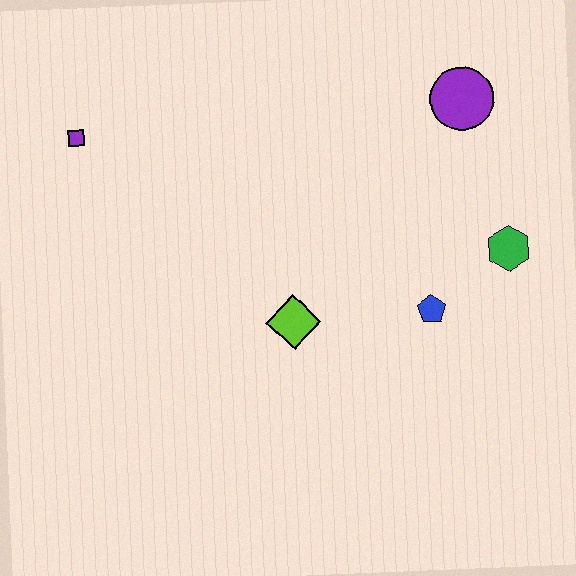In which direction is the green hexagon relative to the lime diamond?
The green hexagon is to the right of the lime diamond.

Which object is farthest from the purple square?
The green hexagon is farthest from the purple square.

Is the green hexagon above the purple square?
No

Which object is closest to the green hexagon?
The blue pentagon is closest to the green hexagon.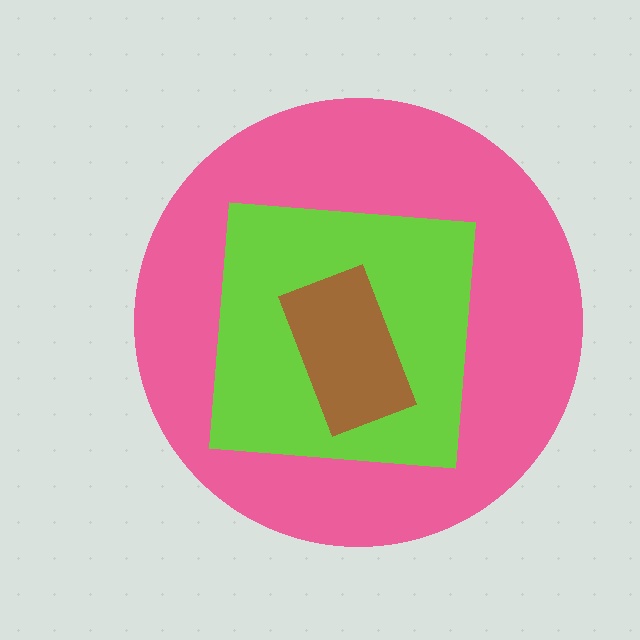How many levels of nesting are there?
3.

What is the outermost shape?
The pink circle.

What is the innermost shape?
The brown rectangle.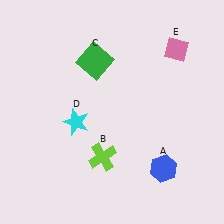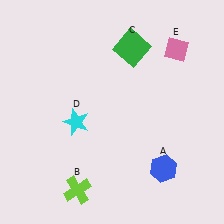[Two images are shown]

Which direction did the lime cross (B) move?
The lime cross (B) moved down.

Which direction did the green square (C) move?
The green square (C) moved right.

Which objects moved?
The objects that moved are: the lime cross (B), the green square (C).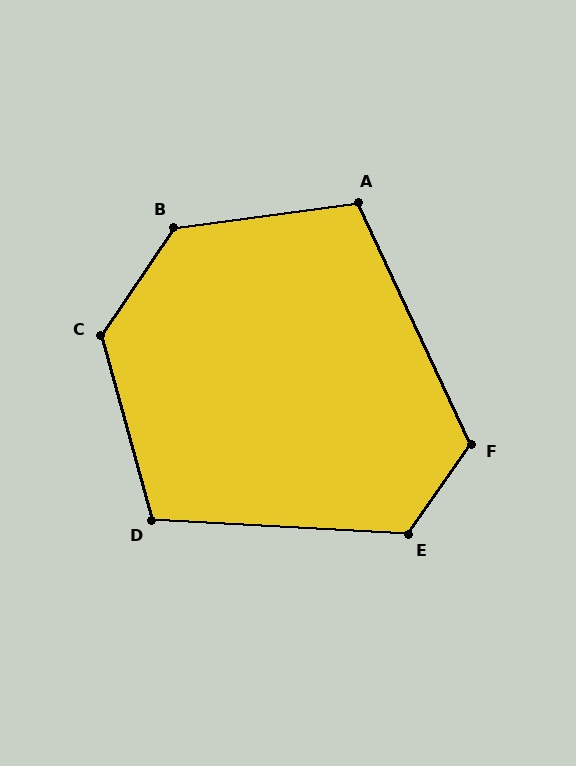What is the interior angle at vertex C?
Approximately 131 degrees (obtuse).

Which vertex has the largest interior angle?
B, at approximately 131 degrees.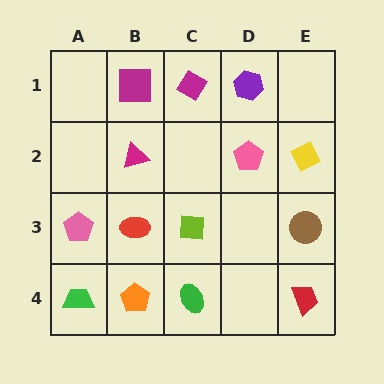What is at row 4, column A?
A green trapezoid.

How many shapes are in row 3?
4 shapes.